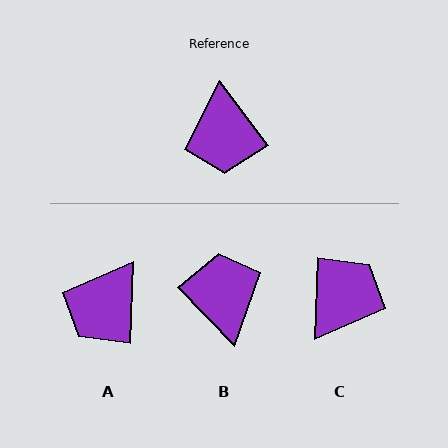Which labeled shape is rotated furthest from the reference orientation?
B, about 173 degrees away.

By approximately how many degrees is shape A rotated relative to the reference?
Approximately 40 degrees clockwise.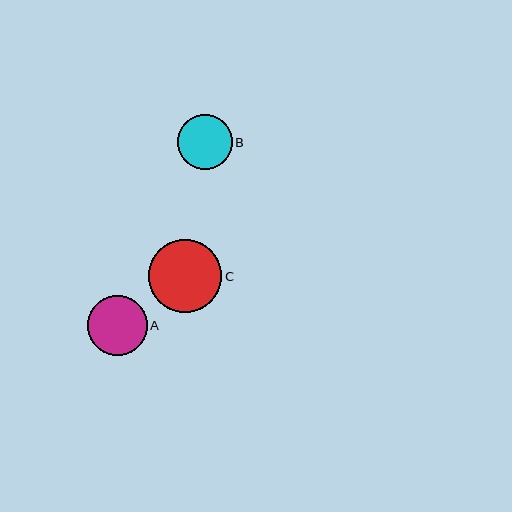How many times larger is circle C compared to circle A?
Circle C is approximately 1.2 times the size of circle A.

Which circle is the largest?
Circle C is the largest with a size of approximately 73 pixels.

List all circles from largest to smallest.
From largest to smallest: C, A, B.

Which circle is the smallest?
Circle B is the smallest with a size of approximately 55 pixels.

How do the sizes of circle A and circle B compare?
Circle A and circle B are approximately the same size.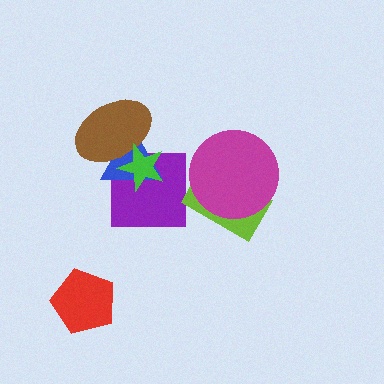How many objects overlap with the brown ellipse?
3 objects overlap with the brown ellipse.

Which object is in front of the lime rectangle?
The magenta circle is in front of the lime rectangle.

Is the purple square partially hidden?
Yes, it is partially covered by another shape.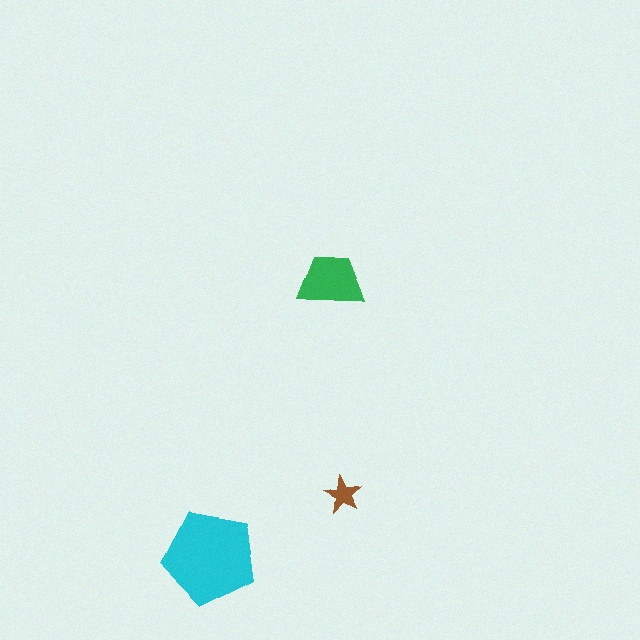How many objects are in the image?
There are 3 objects in the image.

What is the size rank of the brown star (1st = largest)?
3rd.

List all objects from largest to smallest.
The cyan pentagon, the green trapezoid, the brown star.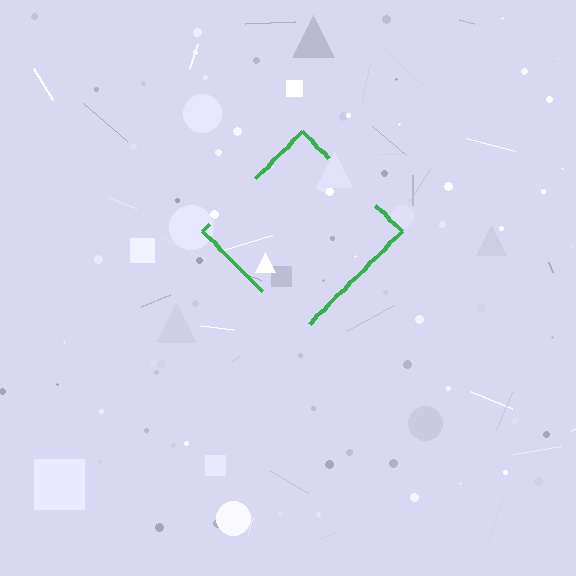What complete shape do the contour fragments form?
The contour fragments form a diamond.